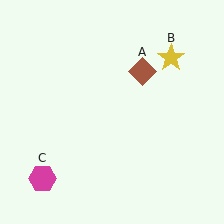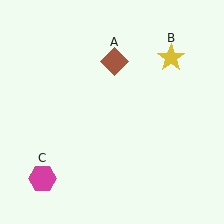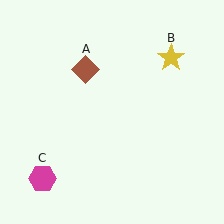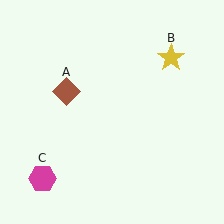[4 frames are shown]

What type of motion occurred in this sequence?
The brown diamond (object A) rotated counterclockwise around the center of the scene.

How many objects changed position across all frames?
1 object changed position: brown diamond (object A).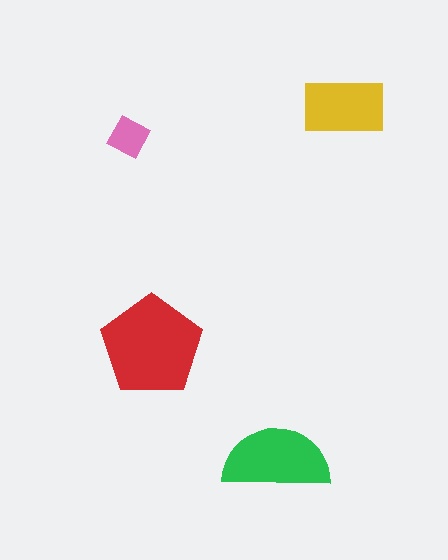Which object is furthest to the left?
The pink diamond is leftmost.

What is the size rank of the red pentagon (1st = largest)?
1st.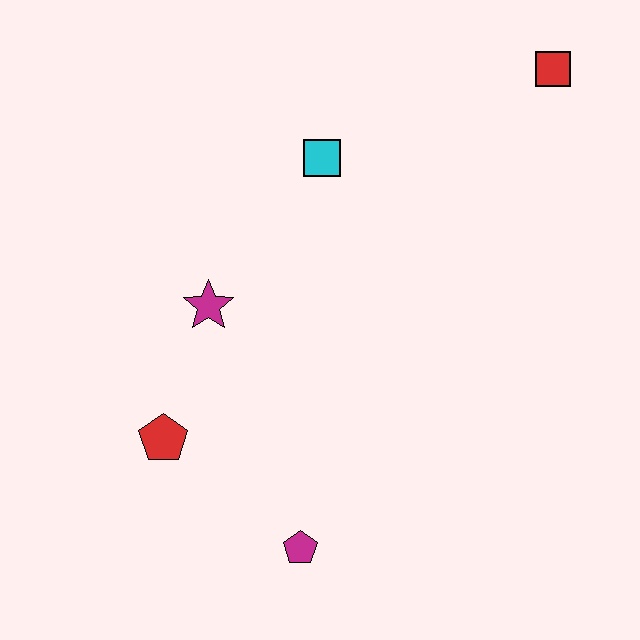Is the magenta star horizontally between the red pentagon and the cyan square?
Yes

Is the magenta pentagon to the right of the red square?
No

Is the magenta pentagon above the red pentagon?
No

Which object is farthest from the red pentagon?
The red square is farthest from the red pentagon.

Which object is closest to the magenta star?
The red pentagon is closest to the magenta star.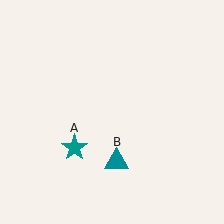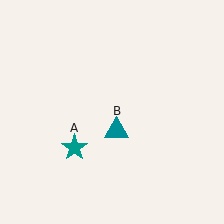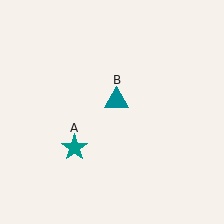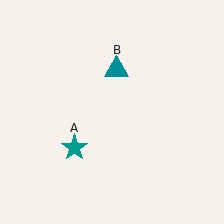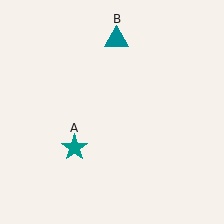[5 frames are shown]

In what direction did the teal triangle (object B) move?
The teal triangle (object B) moved up.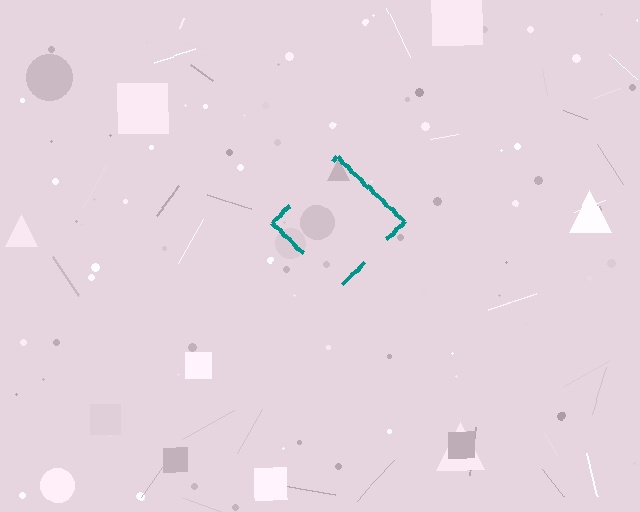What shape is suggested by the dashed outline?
The dashed outline suggests a diamond.